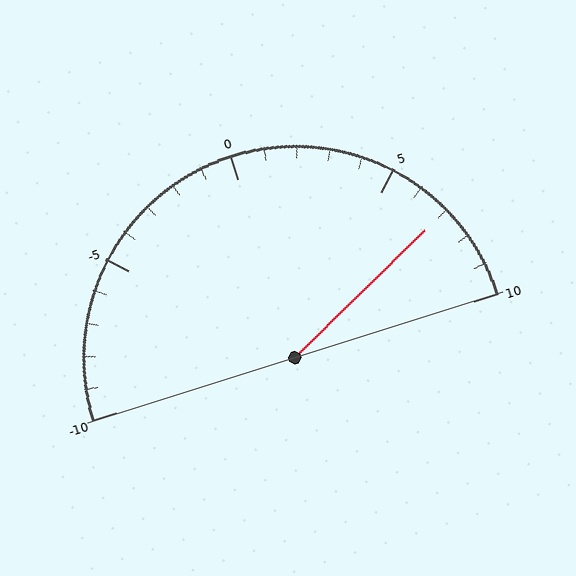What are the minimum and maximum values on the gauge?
The gauge ranges from -10 to 10.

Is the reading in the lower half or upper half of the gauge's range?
The reading is in the upper half of the range (-10 to 10).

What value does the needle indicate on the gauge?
The needle indicates approximately 7.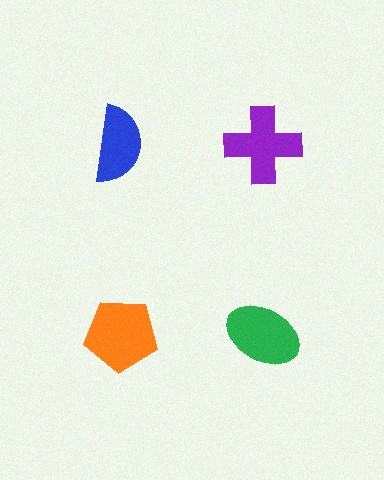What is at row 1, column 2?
A purple cross.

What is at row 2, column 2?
A green ellipse.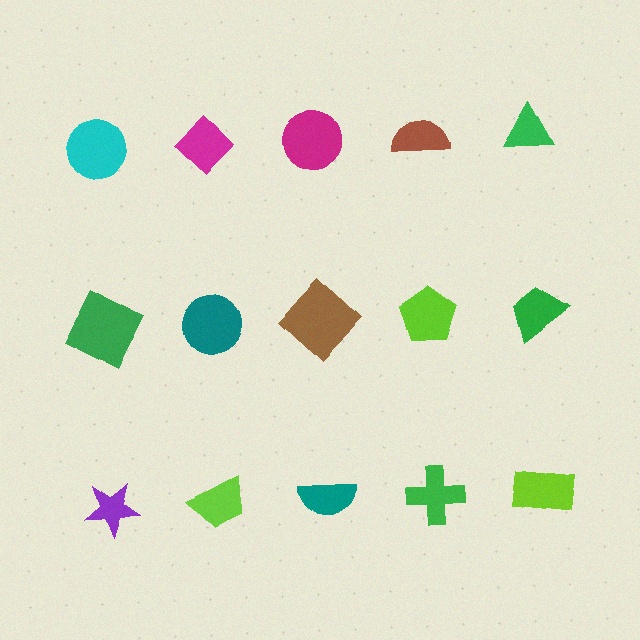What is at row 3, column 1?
A purple star.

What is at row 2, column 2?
A teal circle.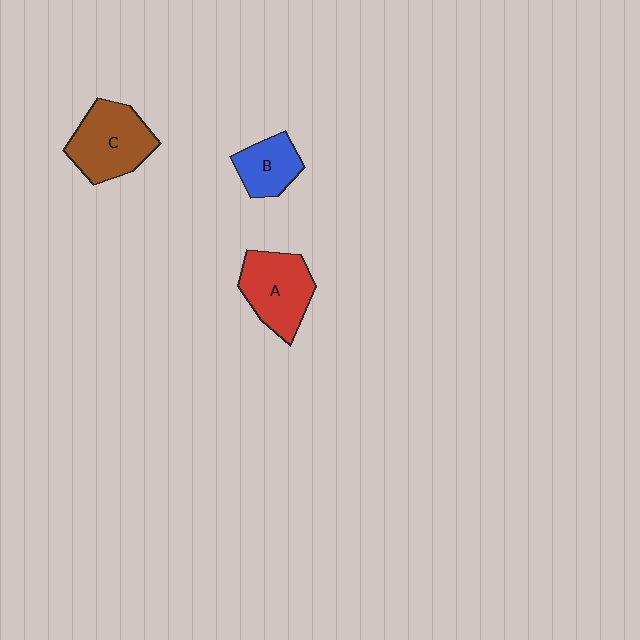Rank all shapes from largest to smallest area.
From largest to smallest: C (brown), A (red), B (blue).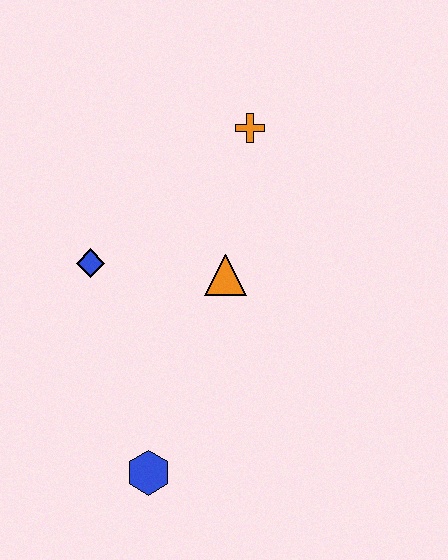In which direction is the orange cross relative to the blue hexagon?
The orange cross is above the blue hexagon.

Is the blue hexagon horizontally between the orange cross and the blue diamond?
Yes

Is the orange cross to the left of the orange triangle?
No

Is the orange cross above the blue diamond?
Yes